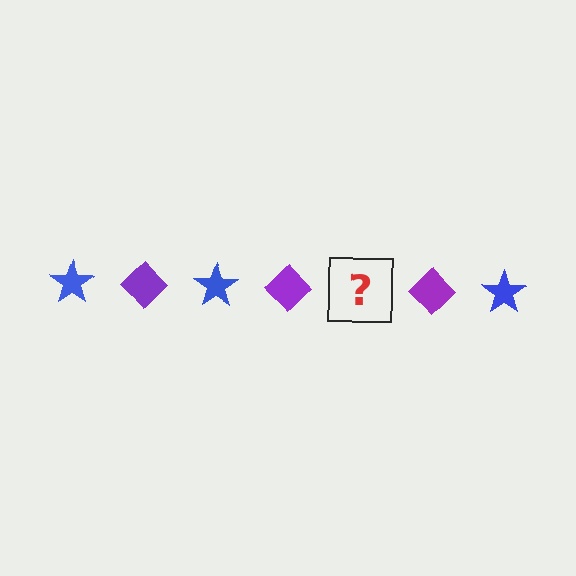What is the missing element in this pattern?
The missing element is a blue star.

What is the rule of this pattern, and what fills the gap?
The rule is that the pattern alternates between blue star and purple diamond. The gap should be filled with a blue star.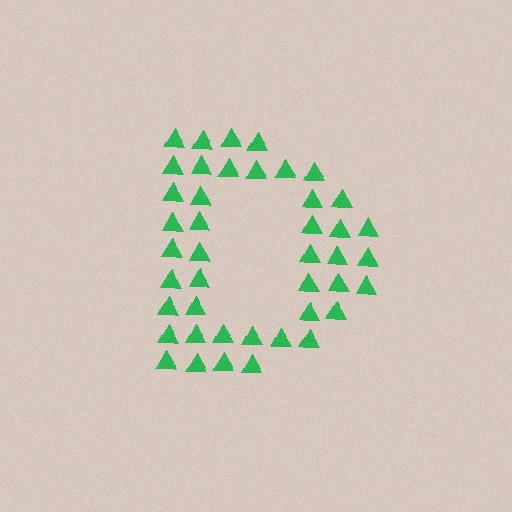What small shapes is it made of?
It is made of small triangles.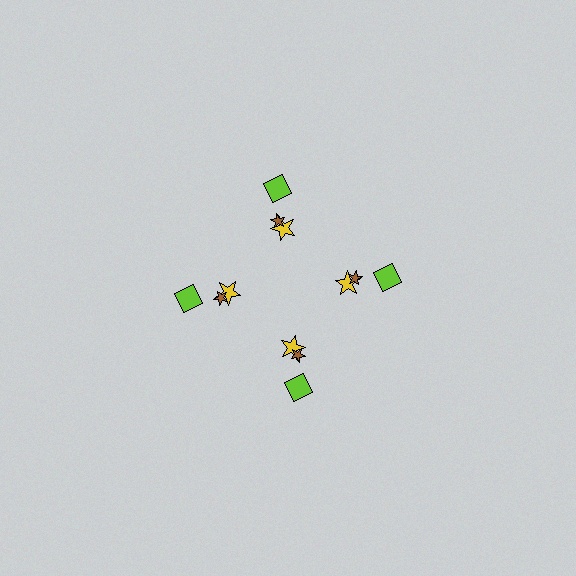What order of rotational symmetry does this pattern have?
This pattern has 4-fold rotational symmetry.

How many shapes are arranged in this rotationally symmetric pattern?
There are 12 shapes, arranged in 4 groups of 3.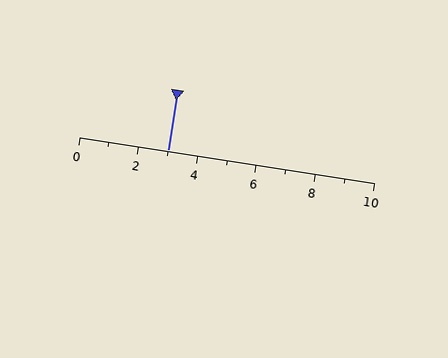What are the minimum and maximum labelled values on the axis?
The axis runs from 0 to 10.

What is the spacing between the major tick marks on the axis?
The major ticks are spaced 2 apart.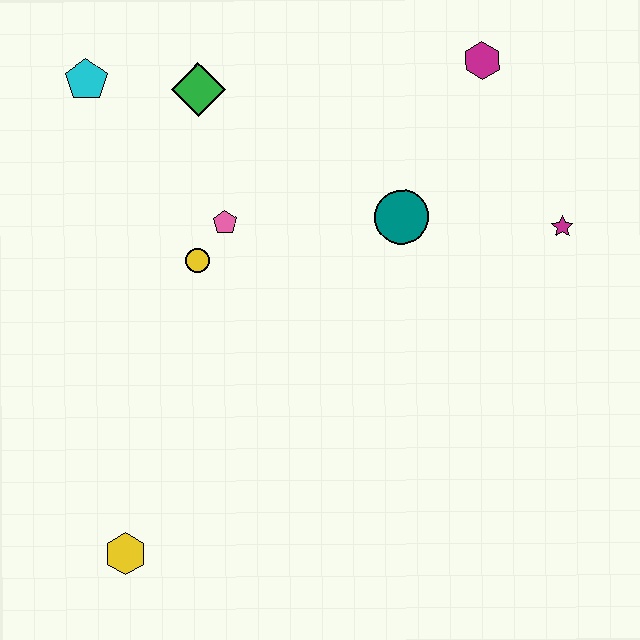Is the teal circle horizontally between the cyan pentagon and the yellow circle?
No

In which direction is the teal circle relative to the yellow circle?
The teal circle is to the right of the yellow circle.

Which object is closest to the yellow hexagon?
The yellow circle is closest to the yellow hexagon.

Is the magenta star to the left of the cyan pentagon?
No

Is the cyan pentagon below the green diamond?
No